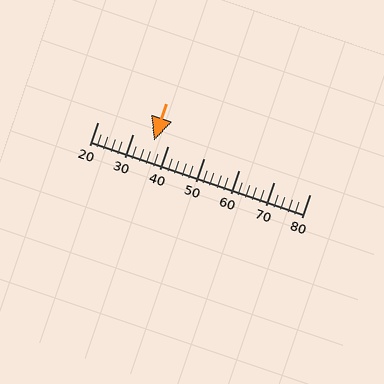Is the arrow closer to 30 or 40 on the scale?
The arrow is closer to 40.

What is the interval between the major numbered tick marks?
The major tick marks are spaced 10 units apart.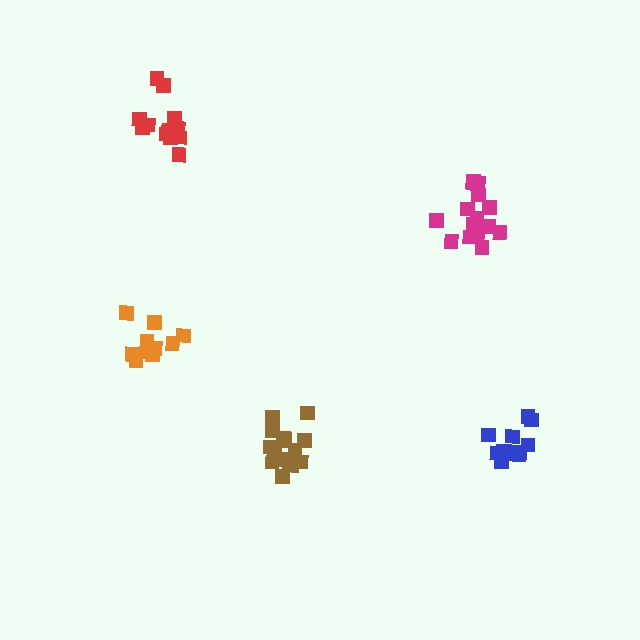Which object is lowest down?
The brown cluster is bottommost.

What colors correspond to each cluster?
The clusters are colored: magenta, brown, orange, red, blue.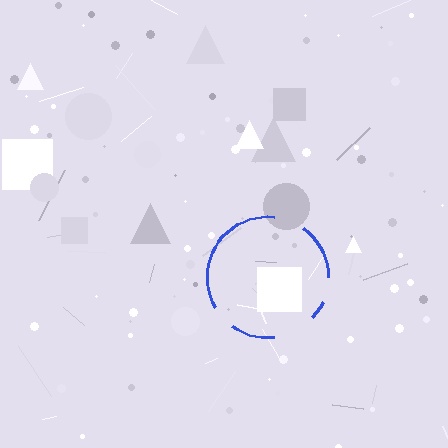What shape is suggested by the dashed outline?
The dashed outline suggests a circle.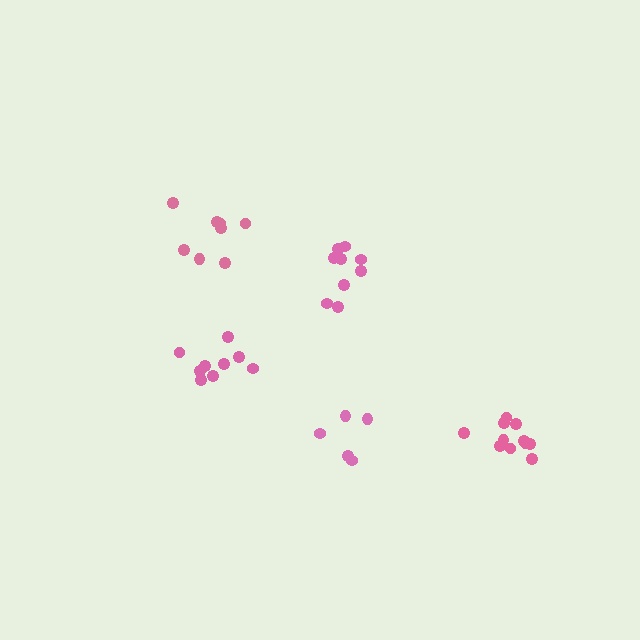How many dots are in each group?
Group 1: 5 dots, Group 2: 9 dots, Group 3: 8 dots, Group 4: 11 dots, Group 5: 9 dots (42 total).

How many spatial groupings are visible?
There are 5 spatial groupings.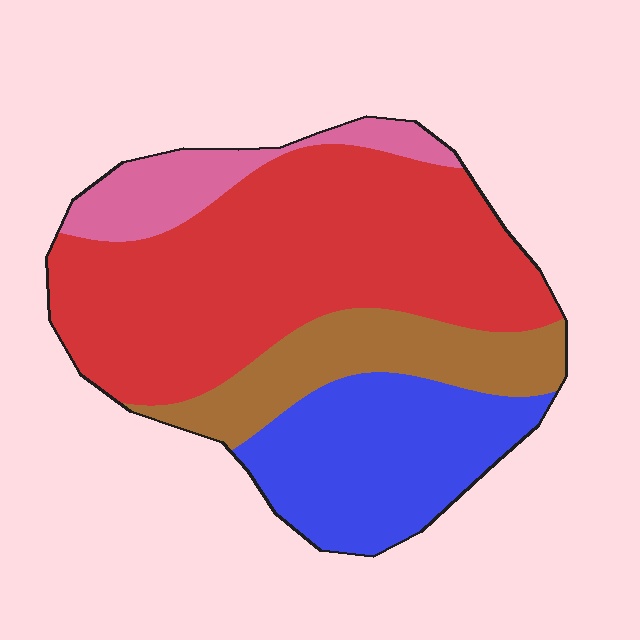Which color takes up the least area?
Pink, at roughly 10%.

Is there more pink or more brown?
Brown.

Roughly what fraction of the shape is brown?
Brown takes up less than a quarter of the shape.